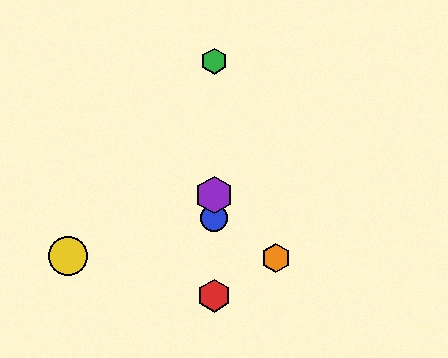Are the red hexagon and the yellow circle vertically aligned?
No, the red hexagon is at x≈214 and the yellow circle is at x≈68.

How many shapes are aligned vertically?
4 shapes (the red hexagon, the blue circle, the green hexagon, the purple hexagon) are aligned vertically.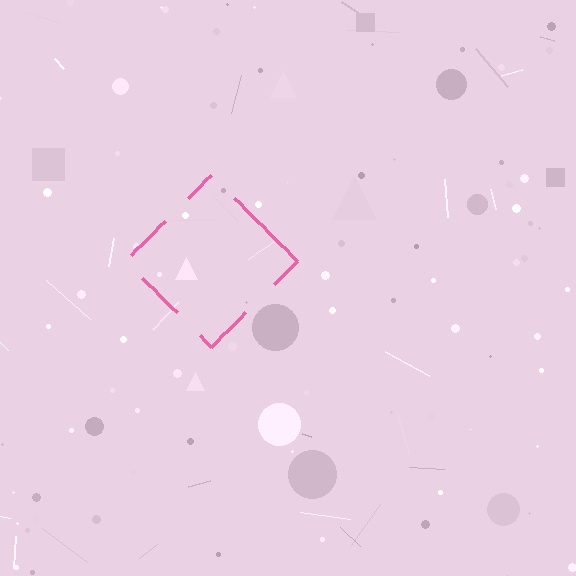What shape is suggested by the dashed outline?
The dashed outline suggests a diamond.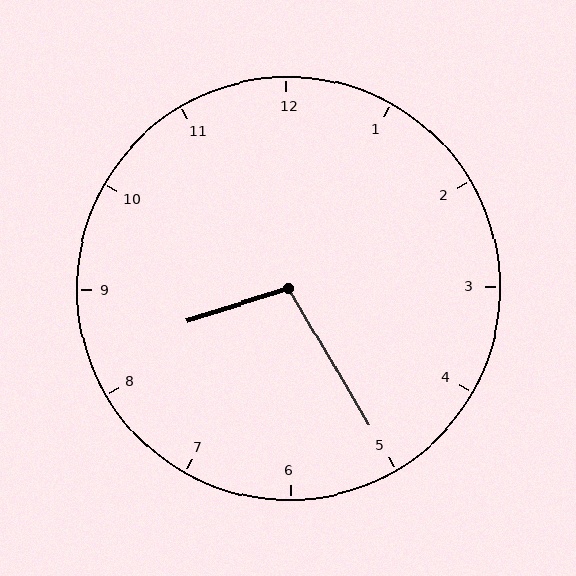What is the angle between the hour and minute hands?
Approximately 102 degrees.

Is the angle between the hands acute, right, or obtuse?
It is obtuse.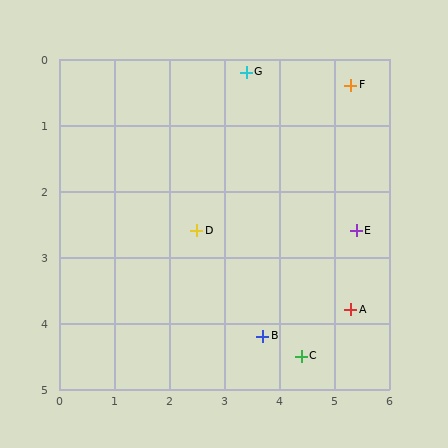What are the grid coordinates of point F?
Point F is at approximately (5.3, 0.4).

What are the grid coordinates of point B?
Point B is at approximately (3.7, 4.2).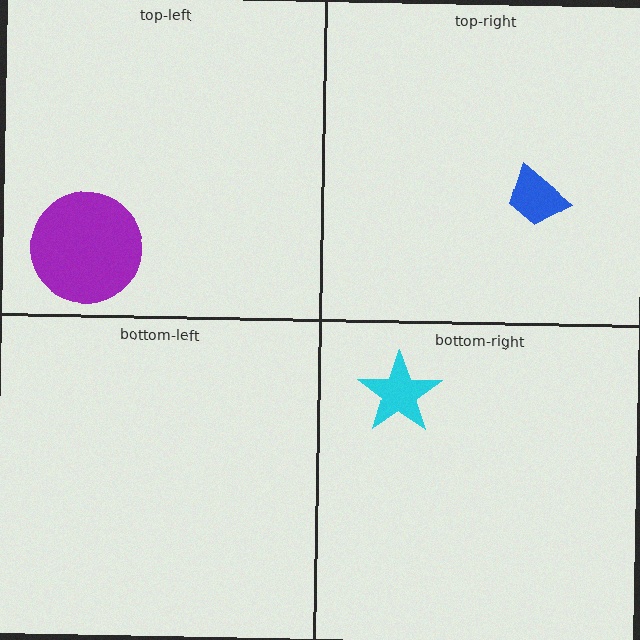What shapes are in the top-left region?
The purple circle.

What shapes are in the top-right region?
The blue trapezoid.